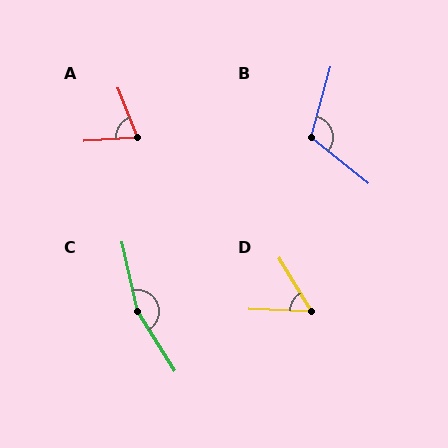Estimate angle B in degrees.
Approximately 114 degrees.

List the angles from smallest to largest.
D (56°), A (72°), B (114°), C (160°).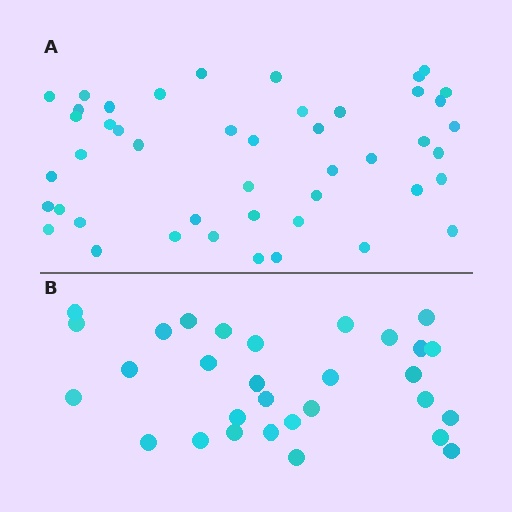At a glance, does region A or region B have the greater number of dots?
Region A (the top region) has more dots.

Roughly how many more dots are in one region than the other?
Region A has approximately 15 more dots than region B.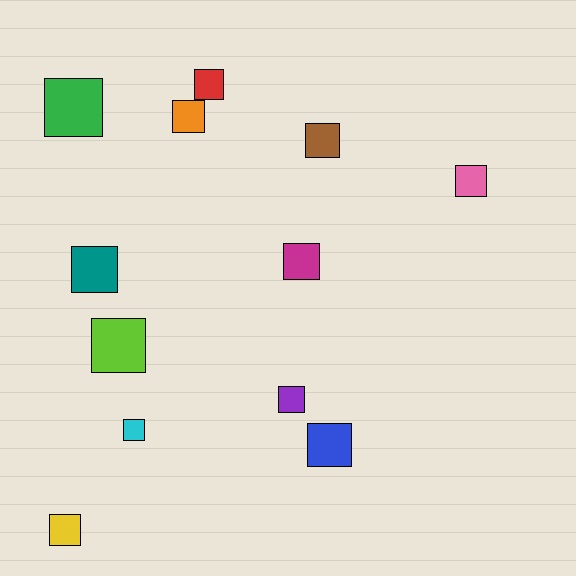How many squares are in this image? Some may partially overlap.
There are 12 squares.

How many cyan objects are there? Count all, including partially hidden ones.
There is 1 cyan object.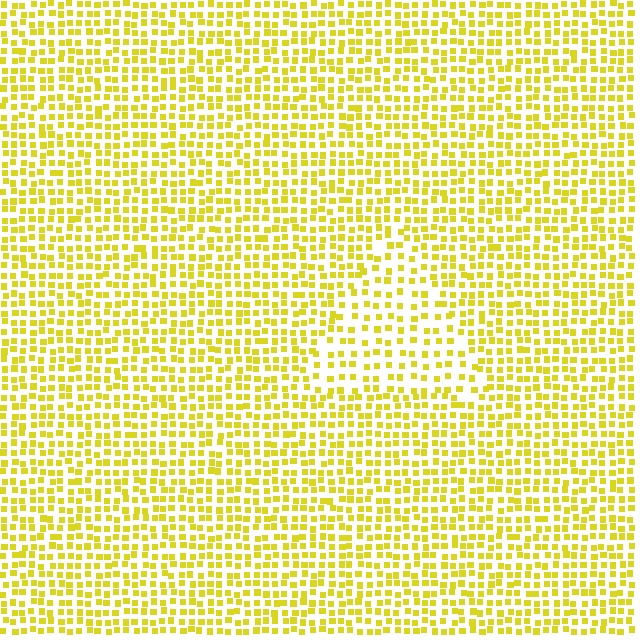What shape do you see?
I see a triangle.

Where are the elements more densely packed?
The elements are more densely packed outside the triangle boundary.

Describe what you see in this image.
The image contains small yellow elements arranged at two different densities. A triangle-shaped region is visible where the elements are less densely packed than the surrounding area.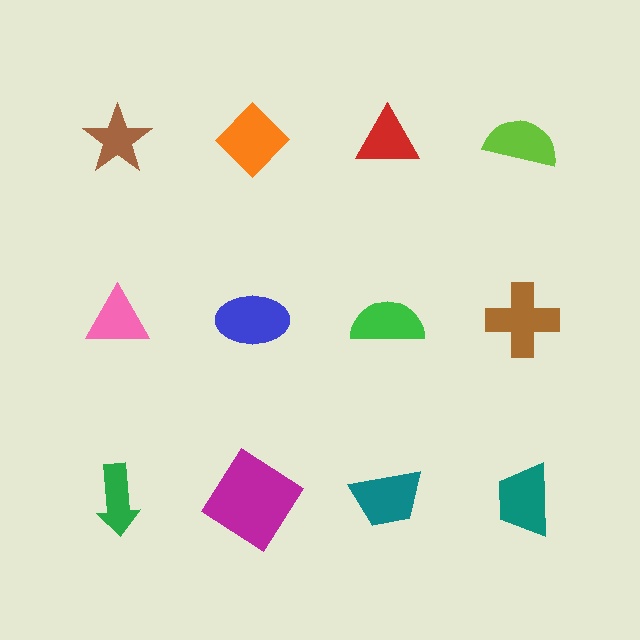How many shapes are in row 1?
4 shapes.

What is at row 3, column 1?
A green arrow.